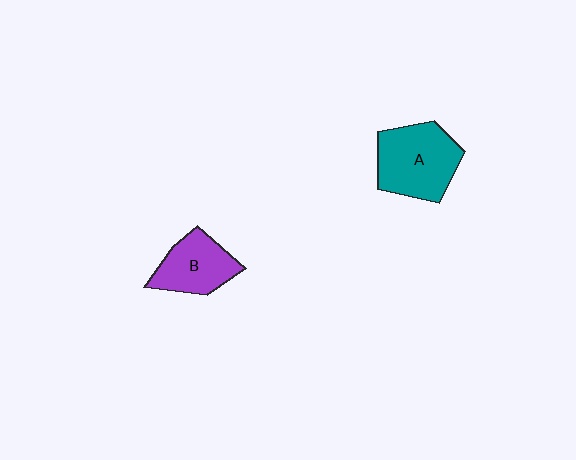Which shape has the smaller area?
Shape B (purple).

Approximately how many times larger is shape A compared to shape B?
Approximately 1.4 times.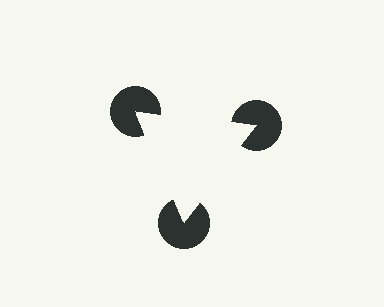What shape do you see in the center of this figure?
An illusory triangle — its edges are inferred from the aligned wedge cuts in the pac-man discs, not physically drawn.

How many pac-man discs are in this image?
There are 3 — one at each vertex of the illusory triangle.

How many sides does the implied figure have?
3 sides.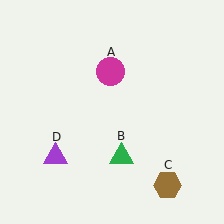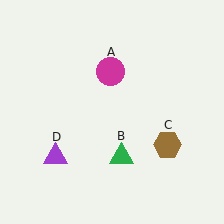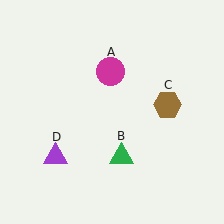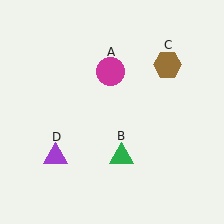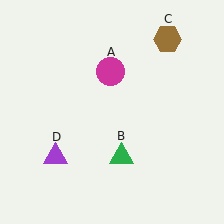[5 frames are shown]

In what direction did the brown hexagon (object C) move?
The brown hexagon (object C) moved up.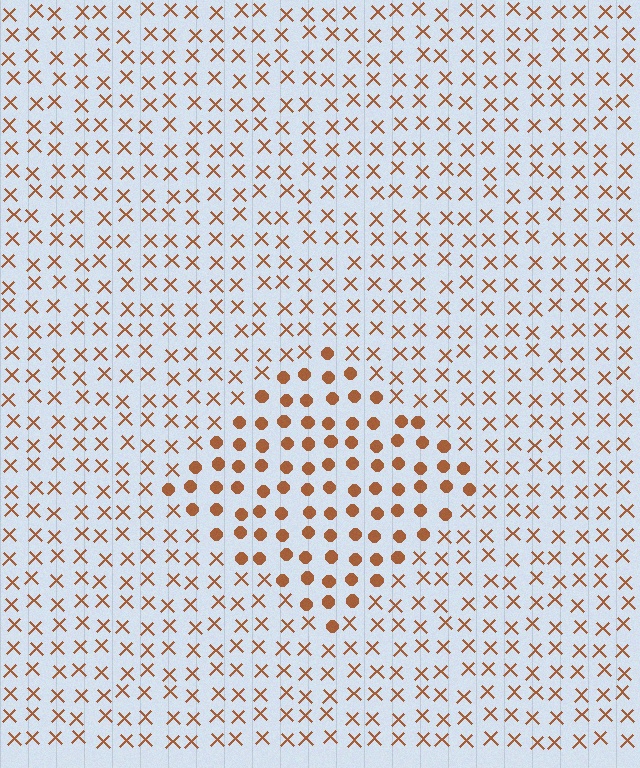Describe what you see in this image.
The image is filled with small brown elements arranged in a uniform grid. A diamond-shaped region contains circles, while the surrounding area contains X marks. The boundary is defined purely by the change in element shape.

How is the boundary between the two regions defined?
The boundary is defined by a change in element shape: circles inside vs. X marks outside. All elements share the same color and spacing.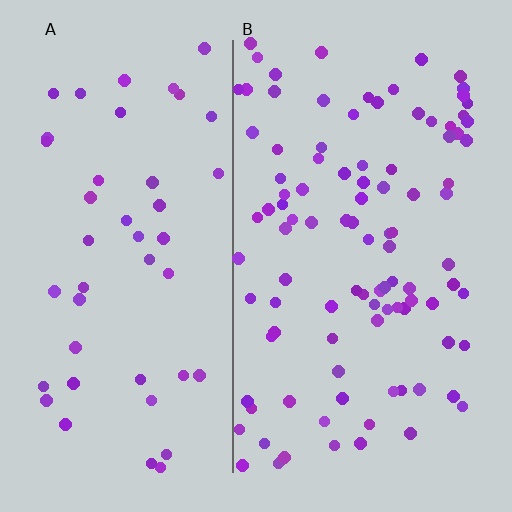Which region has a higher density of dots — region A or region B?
B (the right).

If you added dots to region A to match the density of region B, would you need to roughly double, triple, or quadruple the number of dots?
Approximately double.